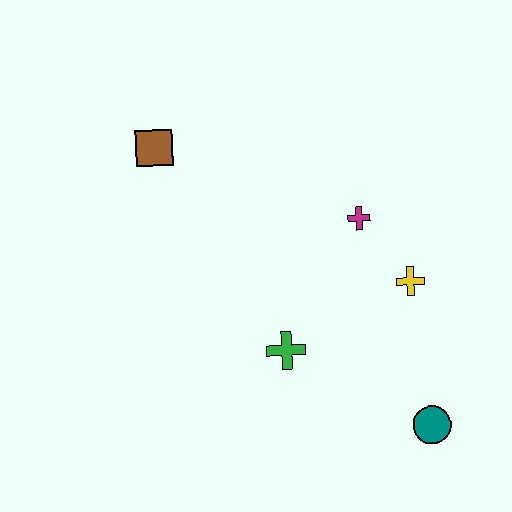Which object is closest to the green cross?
The yellow cross is closest to the green cross.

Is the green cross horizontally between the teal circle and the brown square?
Yes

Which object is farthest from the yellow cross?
The brown square is farthest from the yellow cross.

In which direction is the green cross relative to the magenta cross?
The green cross is below the magenta cross.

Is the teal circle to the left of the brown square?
No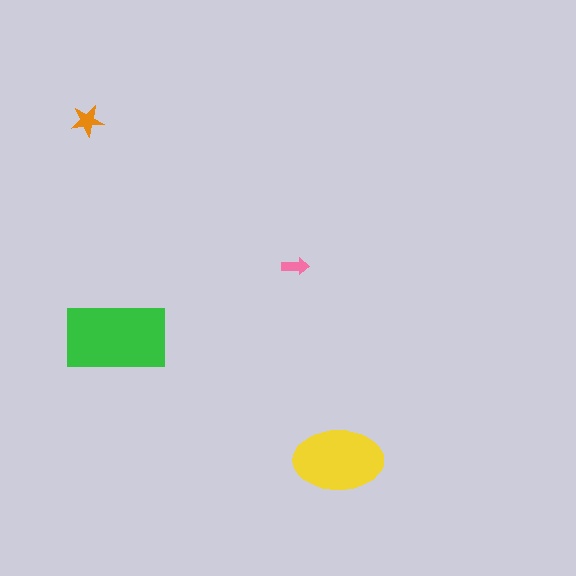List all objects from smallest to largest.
The pink arrow, the orange star, the yellow ellipse, the green rectangle.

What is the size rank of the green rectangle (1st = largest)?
1st.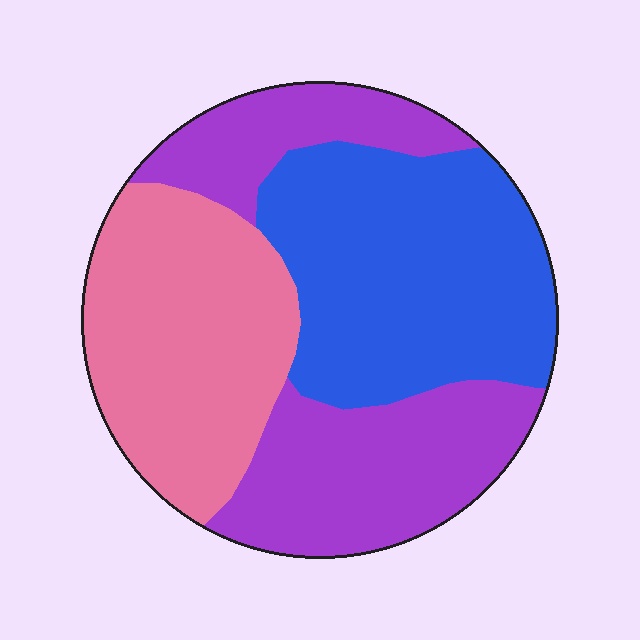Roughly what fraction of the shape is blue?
Blue covers 35% of the shape.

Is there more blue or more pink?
Blue.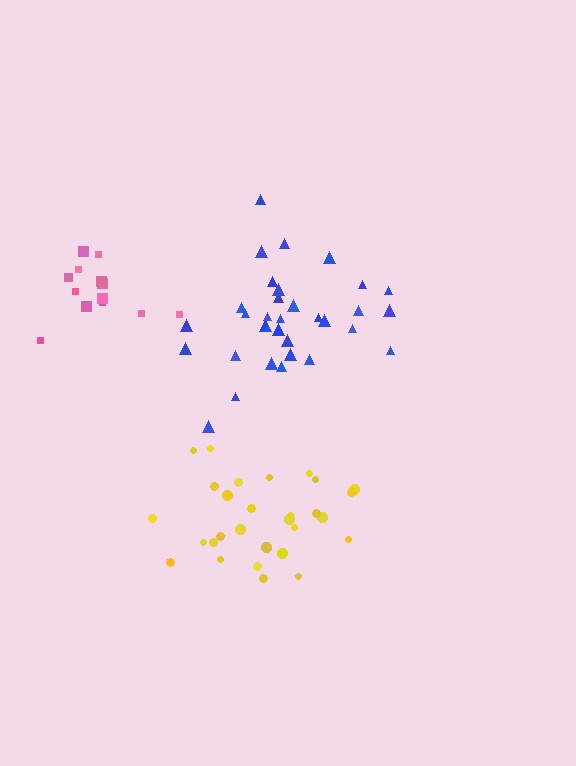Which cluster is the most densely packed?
Pink.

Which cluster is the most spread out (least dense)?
Blue.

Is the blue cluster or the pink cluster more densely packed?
Pink.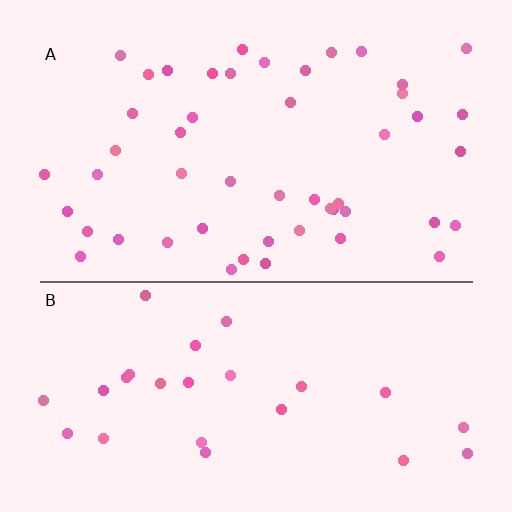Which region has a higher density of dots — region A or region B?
A (the top).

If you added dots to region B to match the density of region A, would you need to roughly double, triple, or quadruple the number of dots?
Approximately double.